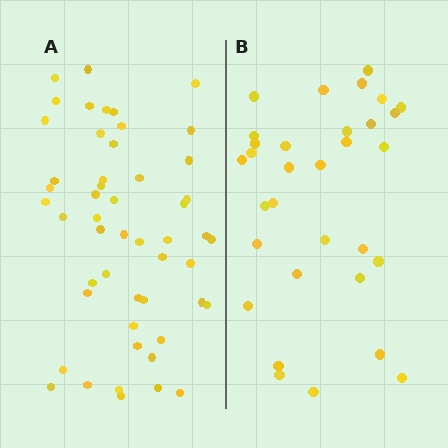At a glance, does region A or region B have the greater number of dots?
Region A (the left region) has more dots.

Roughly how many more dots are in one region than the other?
Region A has approximately 20 more dots than region B.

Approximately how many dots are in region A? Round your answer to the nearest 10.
About 50 dots. (The exact count is 51, which rounds to 50.)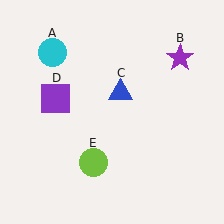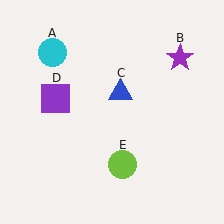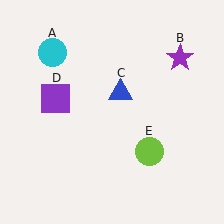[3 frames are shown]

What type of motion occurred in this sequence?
The lime circle (object E) rotated counterclockwise around the center of the scene.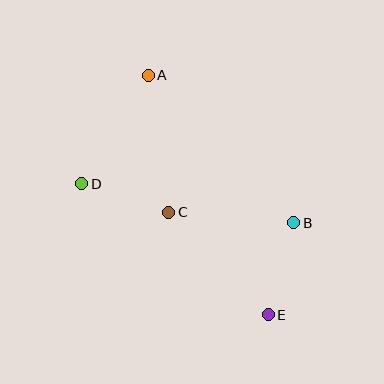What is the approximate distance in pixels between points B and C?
The distance between B and C is approximately 125 pixels.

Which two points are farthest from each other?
Points A and E are farthest from each other.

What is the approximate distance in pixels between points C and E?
The distance between C and E is approximately 143 pixels.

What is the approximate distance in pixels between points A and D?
The distance between A and D is approximately 128 pixels.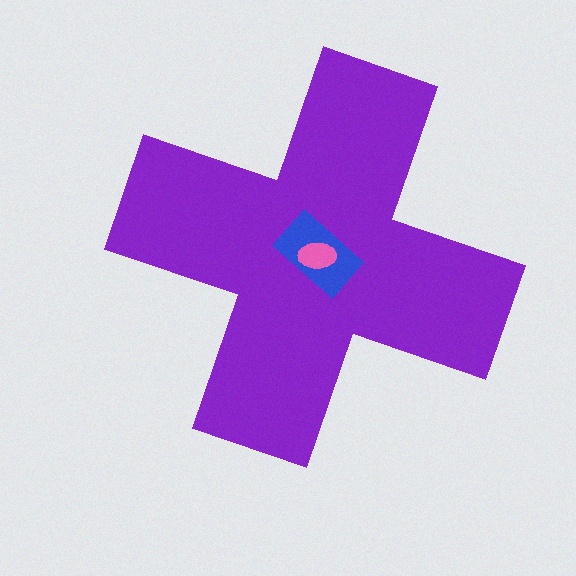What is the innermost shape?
The pink ellipse.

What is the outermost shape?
The purple cross.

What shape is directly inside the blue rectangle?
The pink ellipse.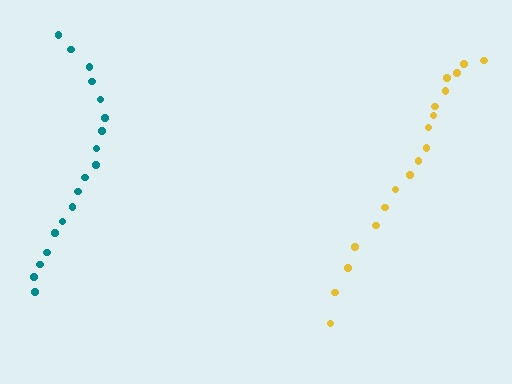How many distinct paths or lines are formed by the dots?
There are 2 distinct paths.